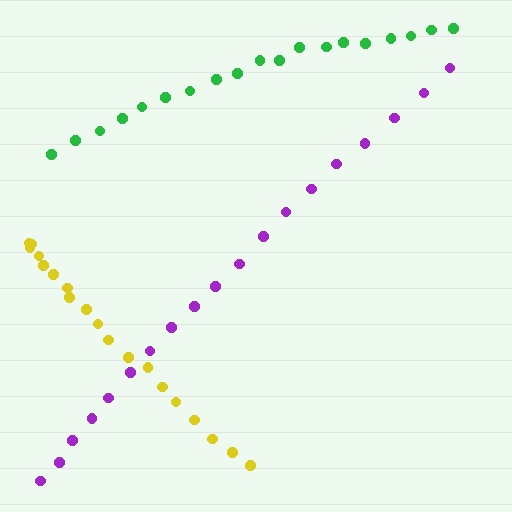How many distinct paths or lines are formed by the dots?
There are 3 distinct paths.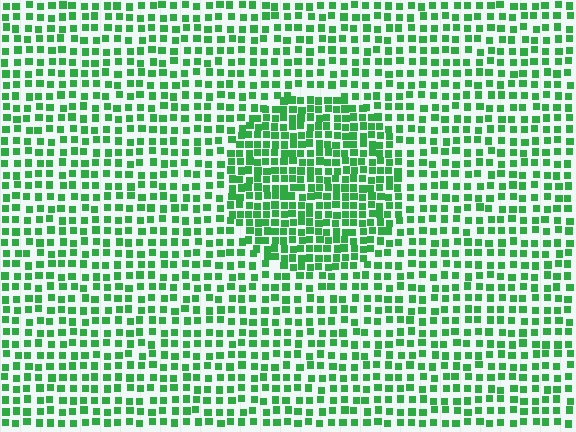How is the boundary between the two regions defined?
The boundary is defined by a change in element density (approximately 1.7x ratio). All elements are the same color, size, and shape.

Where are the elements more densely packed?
The elements are more densely packed inside the circle boundary.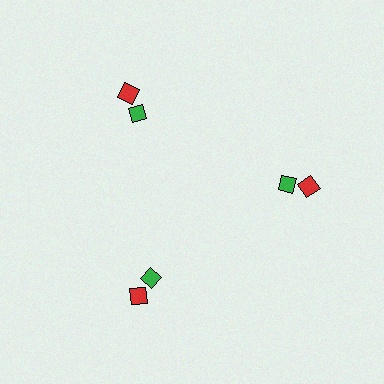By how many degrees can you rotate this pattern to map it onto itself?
The pattern maps onto itself every 120 degrees of rotation.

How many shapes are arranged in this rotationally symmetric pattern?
There are 6 shapes, arranged in 3 groups of 2.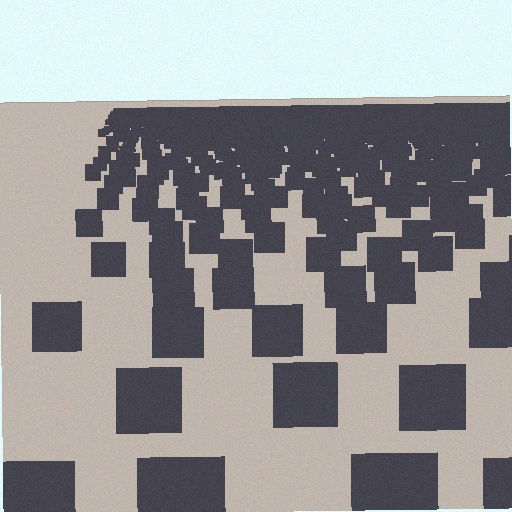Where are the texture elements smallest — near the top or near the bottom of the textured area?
Near the top.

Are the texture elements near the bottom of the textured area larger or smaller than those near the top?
Larger. Near the bottom, elements are closer to the viewer and appear at a bigger on-screen size.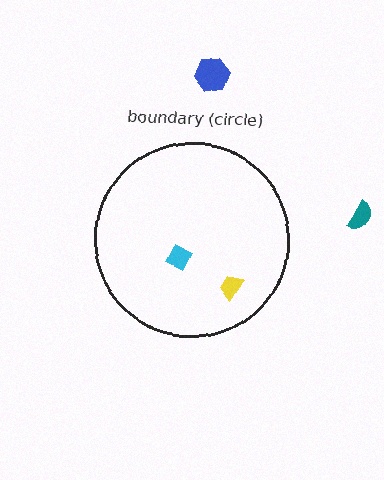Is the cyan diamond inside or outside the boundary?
Inside.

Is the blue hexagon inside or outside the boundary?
Outside.